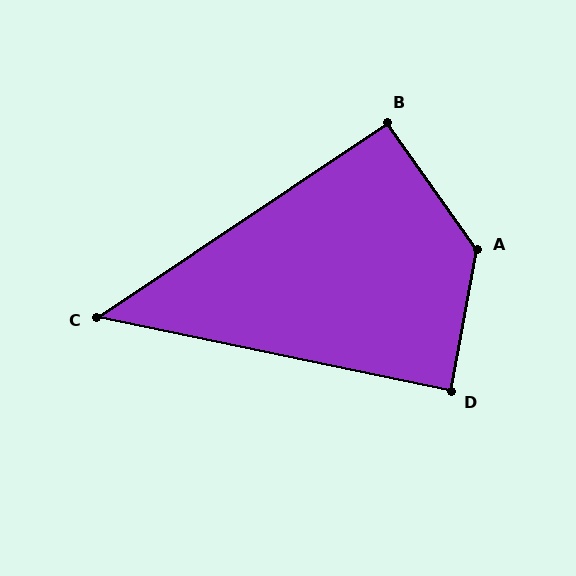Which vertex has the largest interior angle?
A, at approximately 134 degrees.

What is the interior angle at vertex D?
Approximately 89 degrees (approximately right).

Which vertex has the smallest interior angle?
C, at approximately 46 degrees.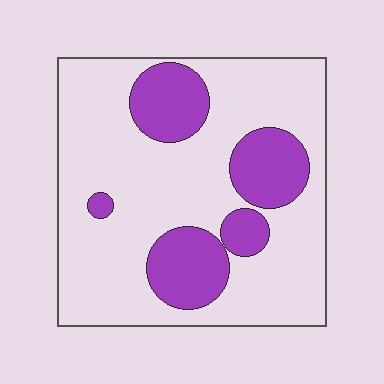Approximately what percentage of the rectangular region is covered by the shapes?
Approximately 25%.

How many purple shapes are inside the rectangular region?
5.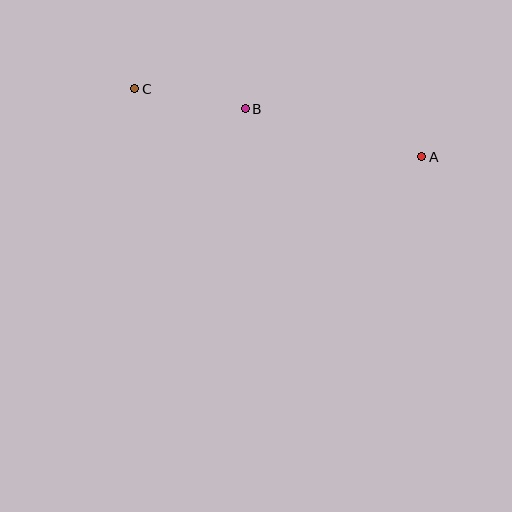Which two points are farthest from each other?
Points A and C are farthest from each other.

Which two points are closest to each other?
Points B and C are closest to each other.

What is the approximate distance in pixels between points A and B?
The distance between A and B is approximately 183 pixels.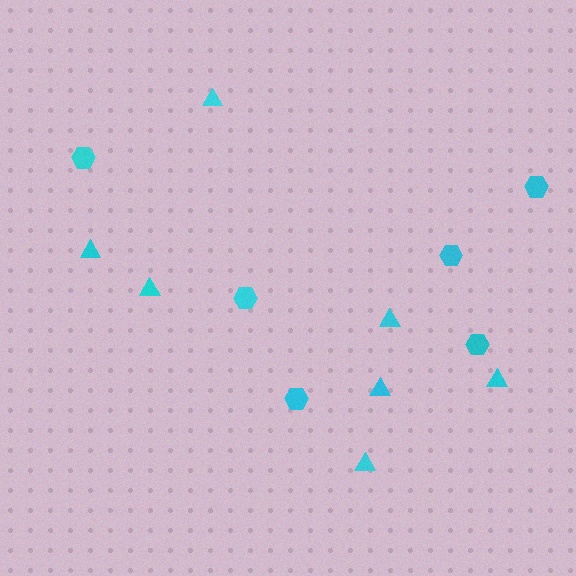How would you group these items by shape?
There are 2 groups: one group of hexagons (6) and one group of triangles (7).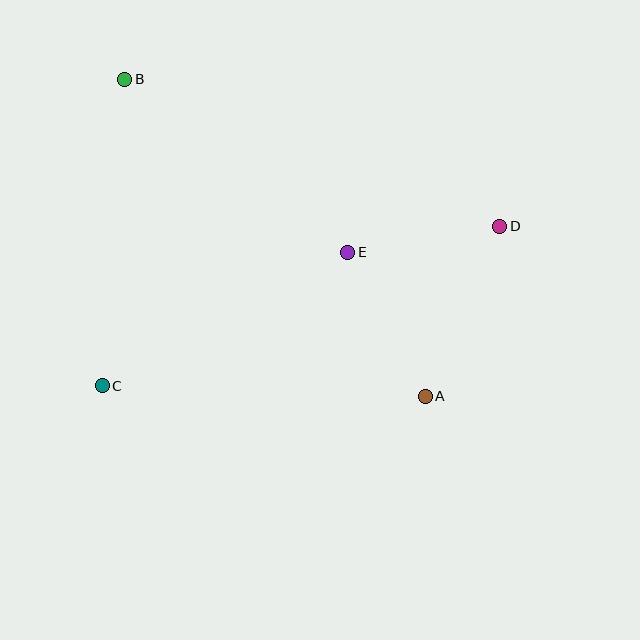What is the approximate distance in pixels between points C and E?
The distance between C and E is approximately 279 pixels.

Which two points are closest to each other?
Points D and E are closest to each other.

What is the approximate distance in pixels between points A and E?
The distance between A and E is approximately 164 pixels.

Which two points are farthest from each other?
Points A and B are farthest from each other.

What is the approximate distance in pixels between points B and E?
The distance between B and E is approximately 282 pixels.